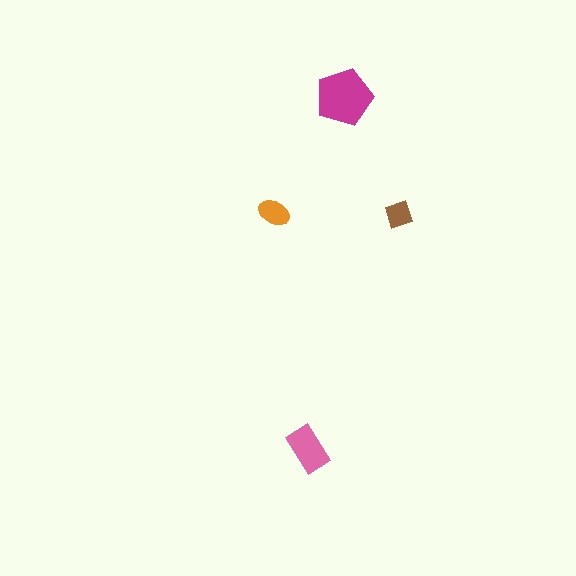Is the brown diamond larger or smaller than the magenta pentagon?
Smaller.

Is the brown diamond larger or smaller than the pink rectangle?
Smaller.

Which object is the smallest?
The brown diamond.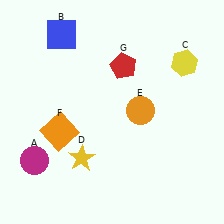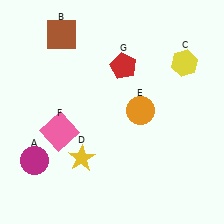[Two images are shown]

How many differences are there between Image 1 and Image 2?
There are 2 differences between the two images.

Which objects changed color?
B changed from blue to brown. F changed from orange to pink.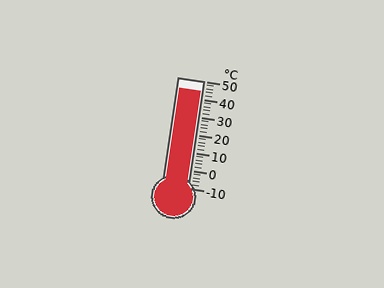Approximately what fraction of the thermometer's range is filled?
The thermometer is filled to approximately 90% of its range.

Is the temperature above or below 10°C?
The temperature is above 10°C.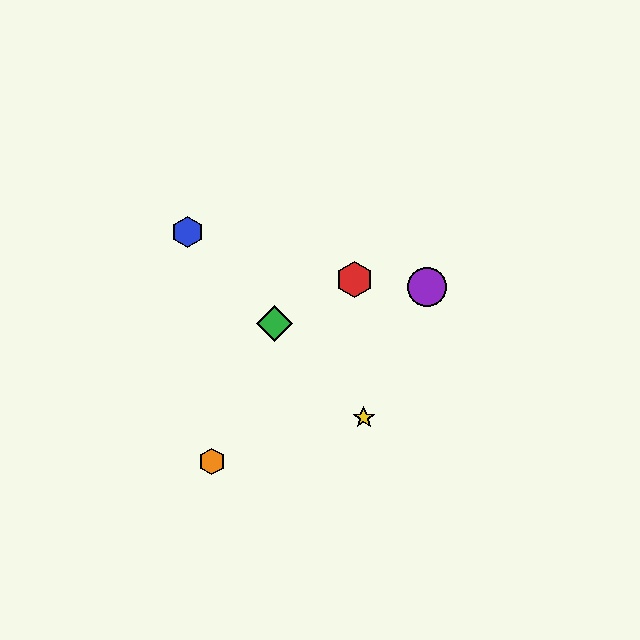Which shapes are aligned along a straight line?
The blue hexagon, the green diamond, the yellow star are aligned along a straight line.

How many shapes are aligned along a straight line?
3 shapes (the blue hexagon, the green diamond, the yellow star) are aligned along a straight line.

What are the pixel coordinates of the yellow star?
The yellow star is at (364, 418).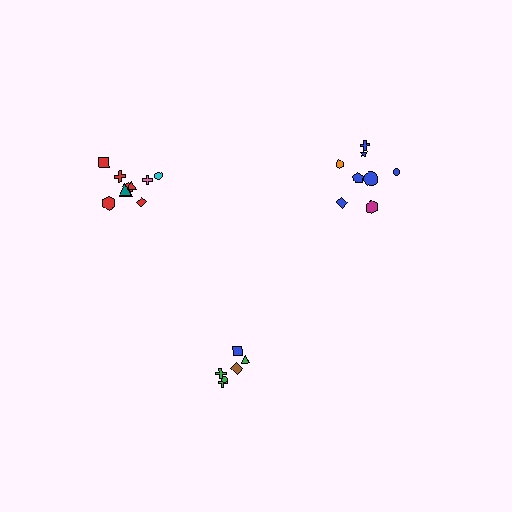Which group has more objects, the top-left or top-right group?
The top-left group.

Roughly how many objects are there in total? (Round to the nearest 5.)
Roughly 25 objects in total.